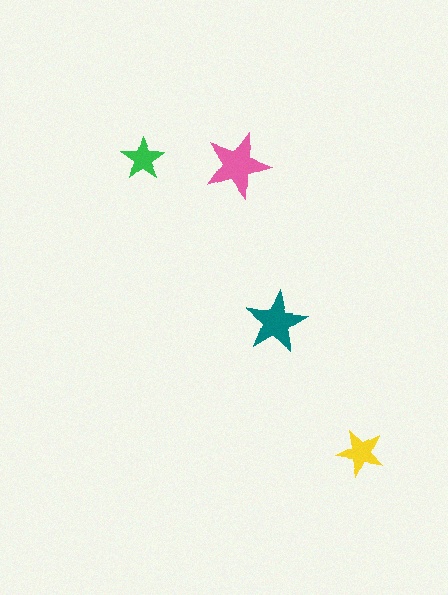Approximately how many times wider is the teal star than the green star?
About 1.5 times wider.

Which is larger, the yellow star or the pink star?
The pink one.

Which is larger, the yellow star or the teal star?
The teal one.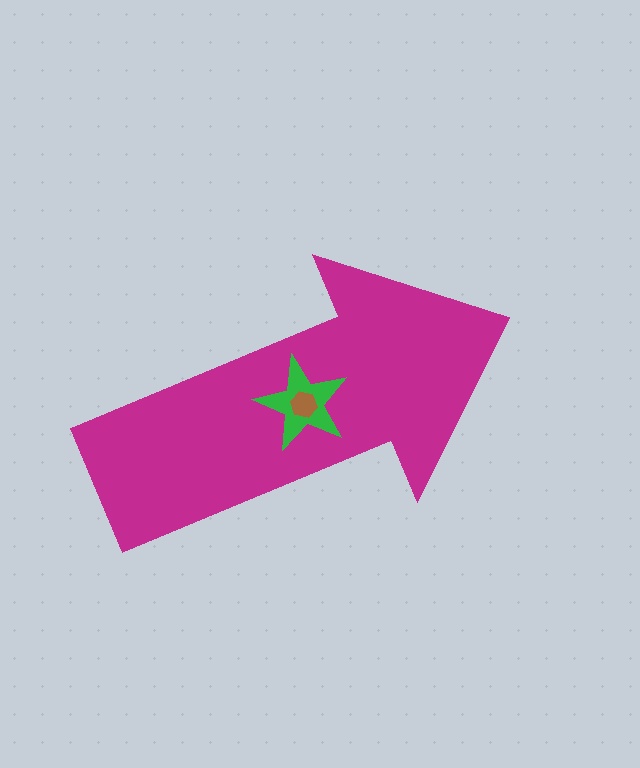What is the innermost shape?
The brown hexagon.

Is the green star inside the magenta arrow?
Yes.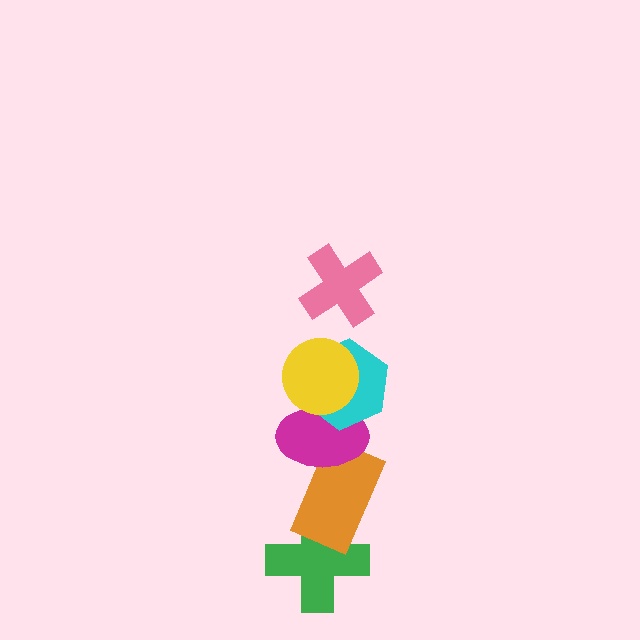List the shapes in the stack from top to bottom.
From top to bottom: the pink cross, the yellow circle, the cyan hexagon, the magenta ellipse, the orange rectangle, the green cross.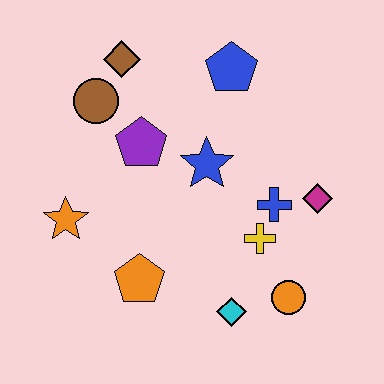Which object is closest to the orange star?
The orange pentagon is closest to the orange star.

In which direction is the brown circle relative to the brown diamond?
The brown circle is below the brown diamond.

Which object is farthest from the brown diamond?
The orange circle is farthest from the brown diamond.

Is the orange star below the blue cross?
Yes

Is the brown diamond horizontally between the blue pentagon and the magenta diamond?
No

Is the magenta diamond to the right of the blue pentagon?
Yes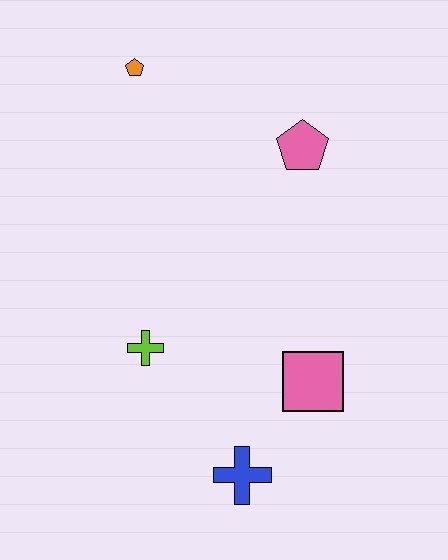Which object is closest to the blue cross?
The pink square is closest to the blue cross.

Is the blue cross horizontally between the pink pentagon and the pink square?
No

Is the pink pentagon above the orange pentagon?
No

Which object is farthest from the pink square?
The orange pentagon is farthest from the pink square.